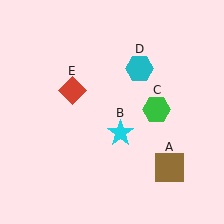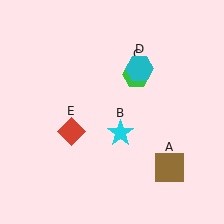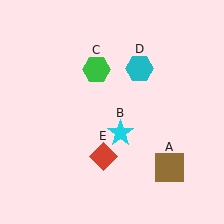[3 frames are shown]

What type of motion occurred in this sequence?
The green hexagon (object C), red diamond (object E) rotated counterclockwise around the center of the scene.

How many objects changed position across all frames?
2 objects changed position: green hexagon (object C), red diamond (object E).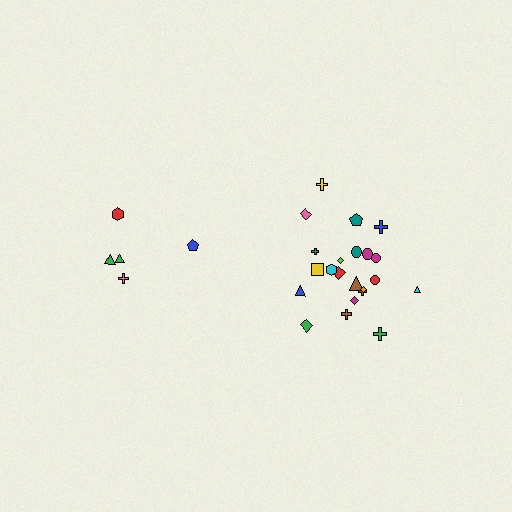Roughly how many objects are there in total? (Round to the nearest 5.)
Roughly 25 objects in total.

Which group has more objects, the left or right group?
The right group.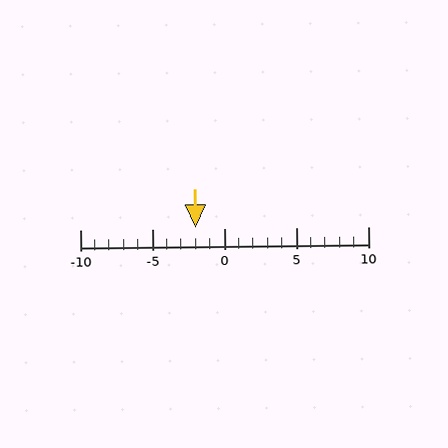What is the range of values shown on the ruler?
The ruler shows values from -10 to 10.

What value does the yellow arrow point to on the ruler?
The yellow arrow points to approximately -2.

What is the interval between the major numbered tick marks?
The major tick marks are spaced 5 units apart.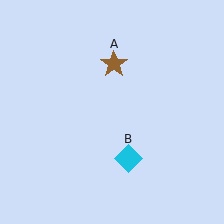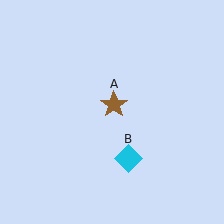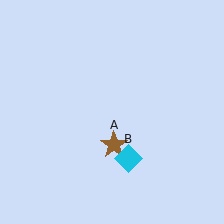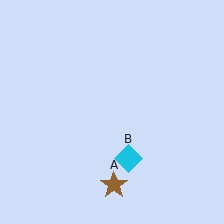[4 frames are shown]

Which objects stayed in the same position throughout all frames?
Cyan diamond (object B) remained stationary.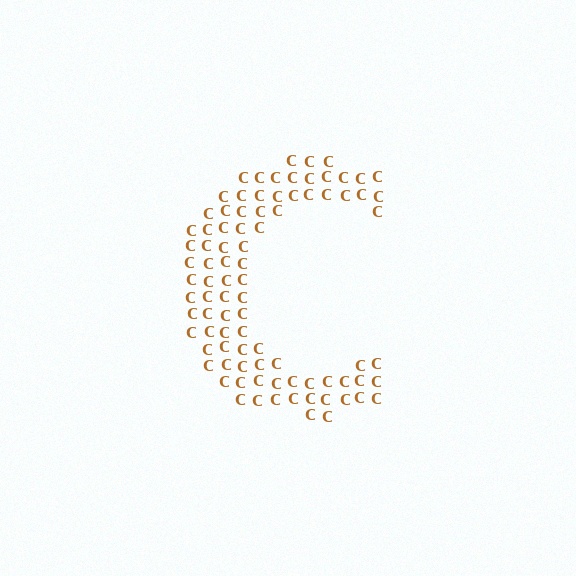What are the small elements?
The small elements are letter C's.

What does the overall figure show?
The overall figure shows the letter C.